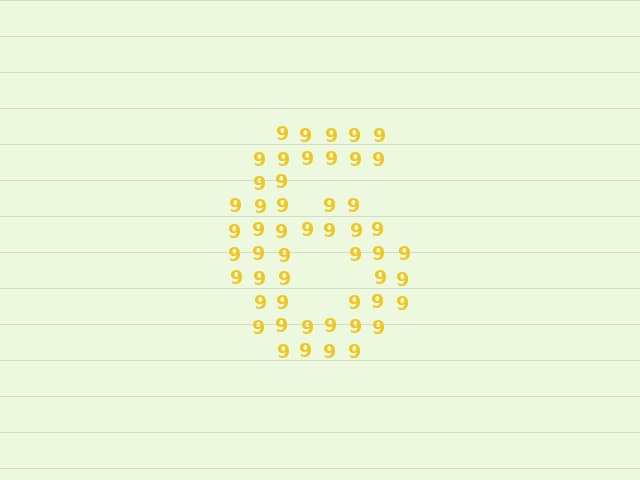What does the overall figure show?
The overall figure shows the digit 6.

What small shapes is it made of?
It is made of small digit 9's.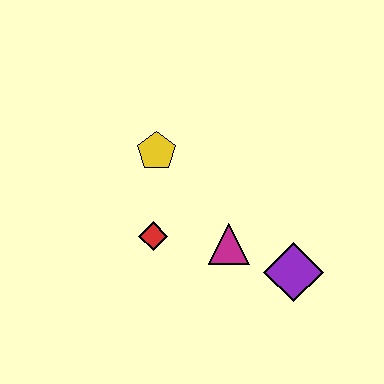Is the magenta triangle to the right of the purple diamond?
No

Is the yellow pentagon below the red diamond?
No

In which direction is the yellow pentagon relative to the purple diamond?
The yellow pentagon is to the left of the purple diamond.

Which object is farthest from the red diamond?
The purple diamond is farthest from the red diamond.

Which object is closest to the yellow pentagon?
The red diamond is closest to the yellow pentagon.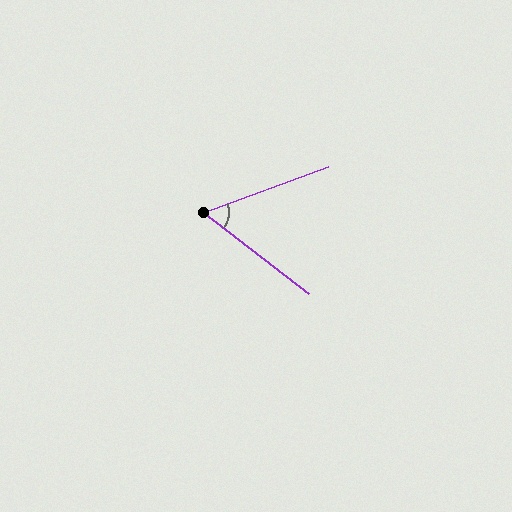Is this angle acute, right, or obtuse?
It is acute.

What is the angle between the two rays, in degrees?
Approximately 58 degrees.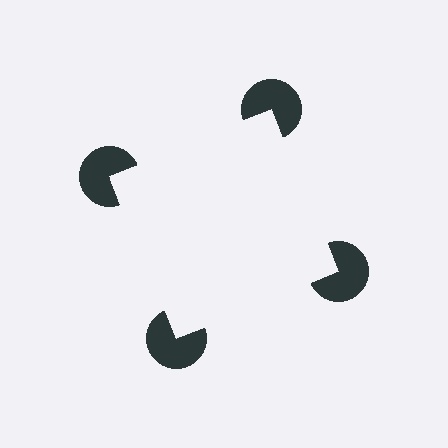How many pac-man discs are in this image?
There are 4 — one at each vertex of the illusory square.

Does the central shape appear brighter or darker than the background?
It typically appears slightly brighter than the background, even though no actual brightness change is drawn.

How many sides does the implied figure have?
4 sides.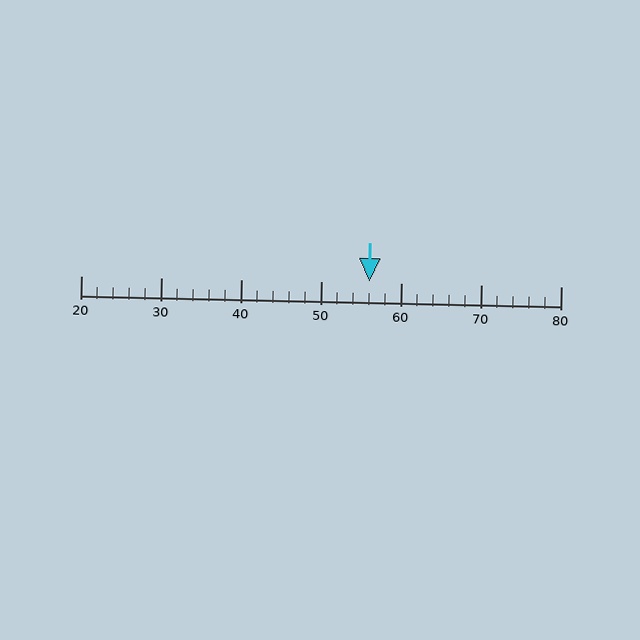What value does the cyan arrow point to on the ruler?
The cyan arrow points to approximately 56.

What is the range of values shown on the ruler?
The ruler shows values from 20 to 80.